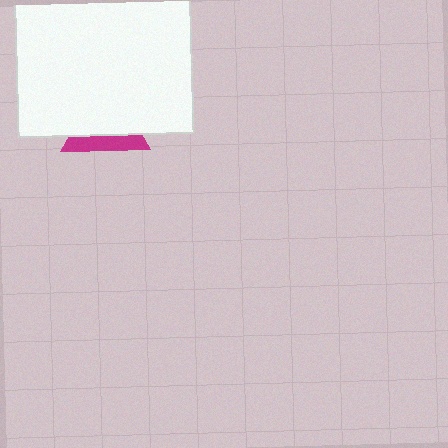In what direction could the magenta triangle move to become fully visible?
The magenta triangle could move down. That would shift it out from behind the white square entirely.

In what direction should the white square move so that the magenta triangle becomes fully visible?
The white square should move up. That is the shortest direction to clear the overlap and leave the magenta triangle fully visible.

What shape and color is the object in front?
The object in front is a white square.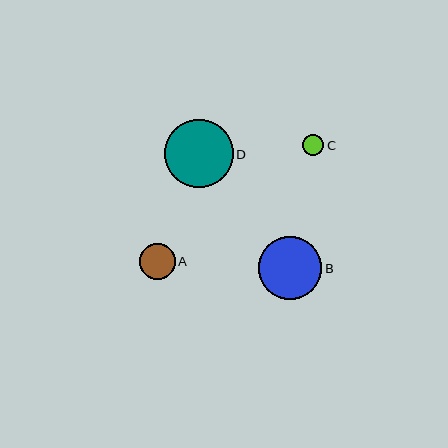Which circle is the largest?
Circle D is the largest with a size of approximately 69 pixels.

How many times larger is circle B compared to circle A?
Circle B is approximately 1.7 times the size of circle A.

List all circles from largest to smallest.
From largest to smallest: D, B, A, C.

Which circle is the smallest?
Circle C is the smallest with a size of approximately 21 pixels.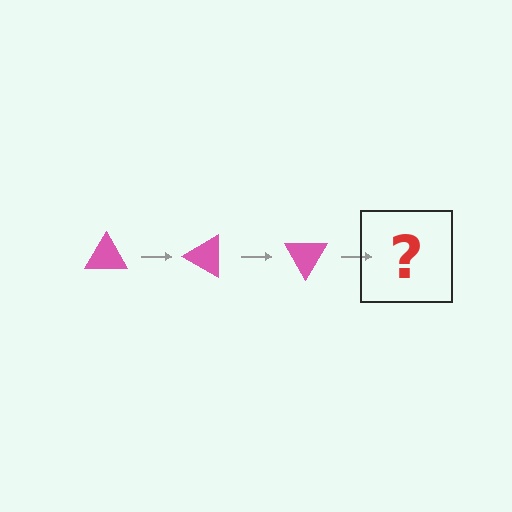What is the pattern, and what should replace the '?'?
The pattern is that the triangle rotates 30 degrees each step. The '?' should be a pink triangle rotated 90 degrees.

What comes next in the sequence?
The next element should be a pink triangle rotated 90 degrees.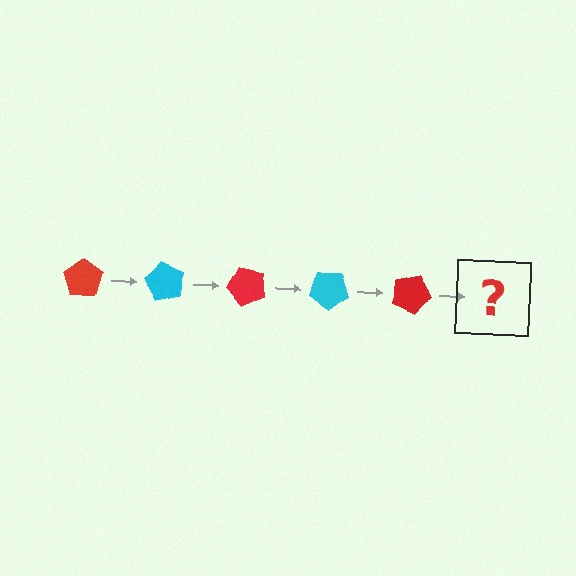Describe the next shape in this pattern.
It should be a cyan pentagon, rotated 300 degrees from the start.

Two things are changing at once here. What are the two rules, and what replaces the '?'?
The two rules are that it rotates 60 degrees each step and the color cycles through red and cyan. The '?' should be a cyan pentagon, rotated 300 degrees from the start.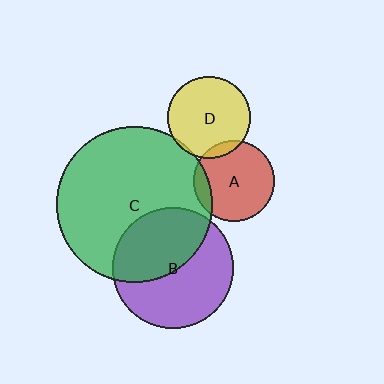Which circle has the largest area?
Circle C (green).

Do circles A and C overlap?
Yes.